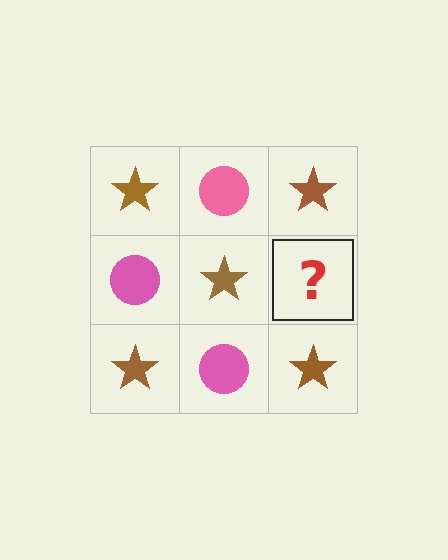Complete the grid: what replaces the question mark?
The question mark should be replaced with a pink circle.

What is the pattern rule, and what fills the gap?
The rule is that it alternates brown star and pink circle in a checkerboard pattern. The gap should be filled with a pink circle.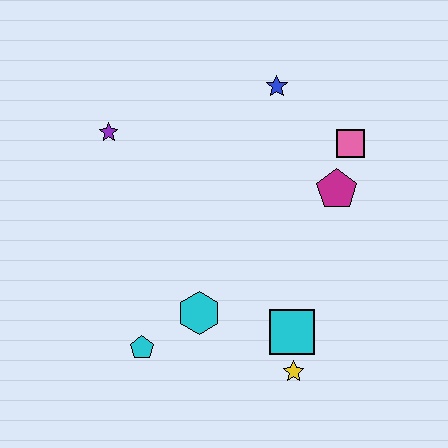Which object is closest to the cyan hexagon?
The cyan pentagon is closest to the cyan hexagon.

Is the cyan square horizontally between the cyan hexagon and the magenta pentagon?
Yes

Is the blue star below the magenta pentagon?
No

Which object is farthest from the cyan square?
The purple star is farthest from the cyan square.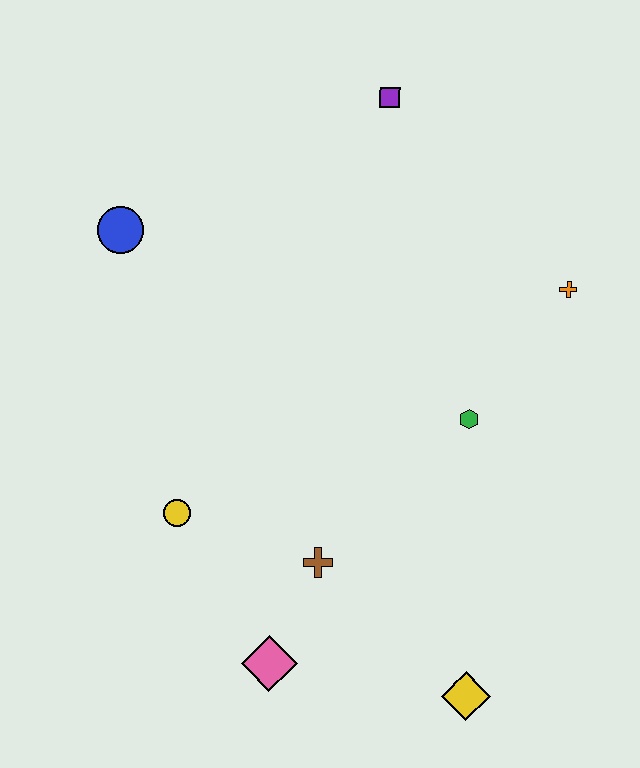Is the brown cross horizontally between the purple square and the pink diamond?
Yes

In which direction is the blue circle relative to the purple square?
The blue circle is to the left of the purple square.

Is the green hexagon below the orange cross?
Yes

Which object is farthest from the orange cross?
The pink diamond is farthest from the orange cross.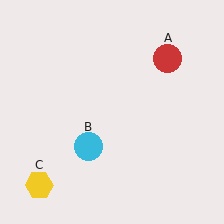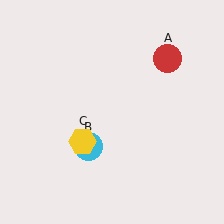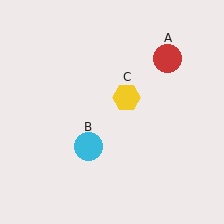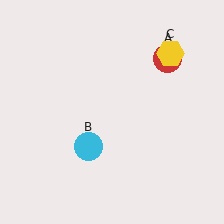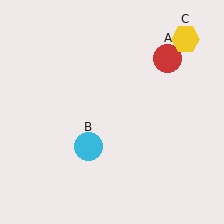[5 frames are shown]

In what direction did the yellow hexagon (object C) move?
The yellow hexagon (object C) moved up and to the right.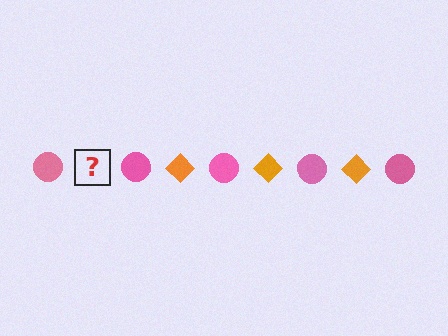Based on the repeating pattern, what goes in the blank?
The blank should be an orange diamond.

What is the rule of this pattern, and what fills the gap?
The rule is that the pattern alternates between pink circle and orange diamond. The gap should be filled with an orange diamond.